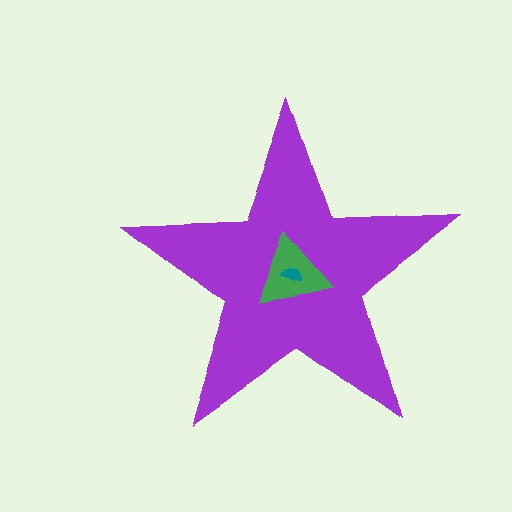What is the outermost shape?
The purple star.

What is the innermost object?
The teal semicircle.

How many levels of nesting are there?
3.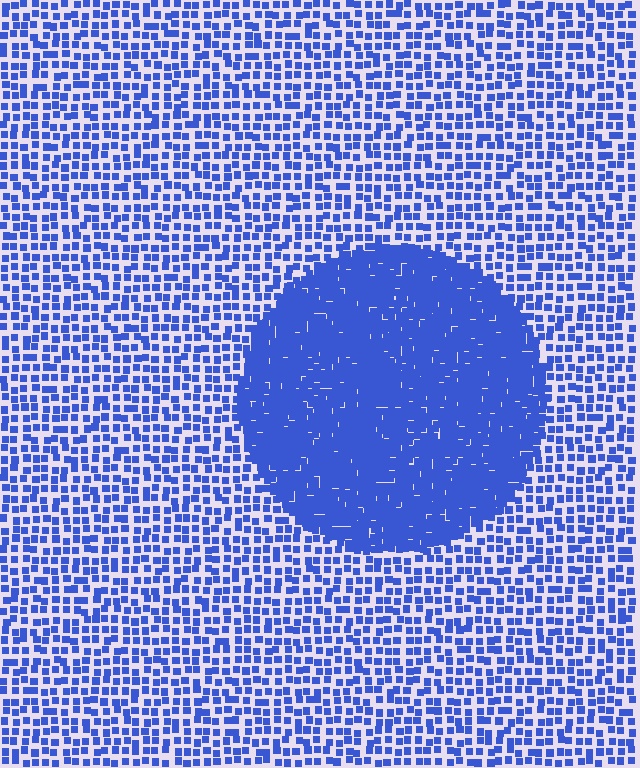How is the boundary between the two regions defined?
The boundary is defined by a change in element density (approximately 2.6x ratio). All elements are the same color, size, and shape.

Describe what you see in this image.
The image contains small blue elements arranged at two different densities. A circle-shaped region is visible where the elements are more densely packed than the surrounding area.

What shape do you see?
I see a circle.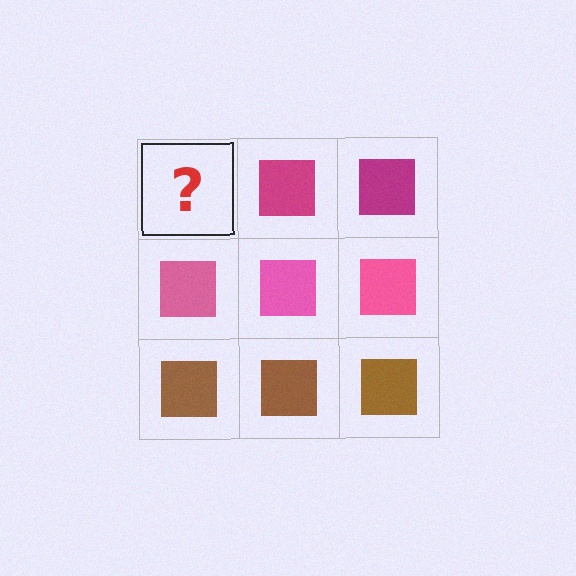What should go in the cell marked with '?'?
The missing cell should contain a magenta square.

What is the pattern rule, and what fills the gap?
The rule is that each row has a consistent color. The gap should be filled with a magenta square.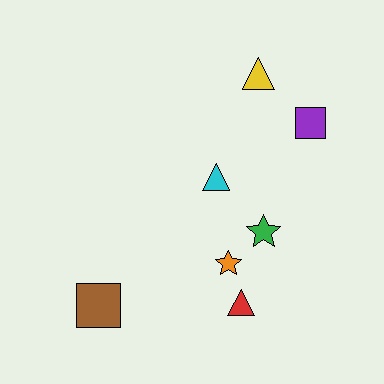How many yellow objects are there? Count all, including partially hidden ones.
There is 1 yellow object.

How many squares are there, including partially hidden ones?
There are 2 squares.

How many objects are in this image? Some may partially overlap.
There are 7 objects.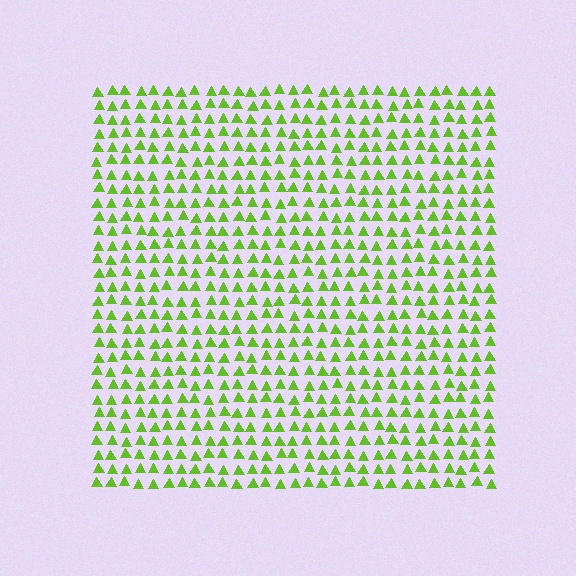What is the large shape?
The large shape is a square.